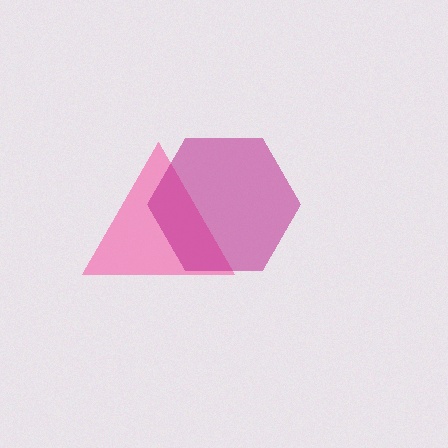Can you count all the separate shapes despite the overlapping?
Yes, there are 2 separate shapes.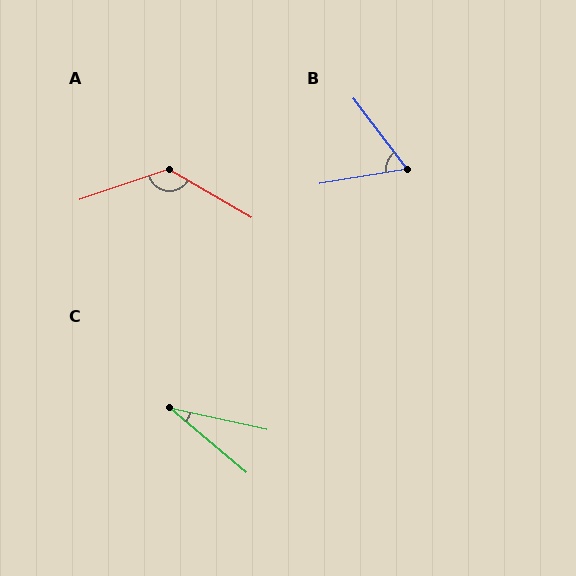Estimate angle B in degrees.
Approximately 62 degrees.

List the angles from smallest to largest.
C (28°), B (62°), A (131°).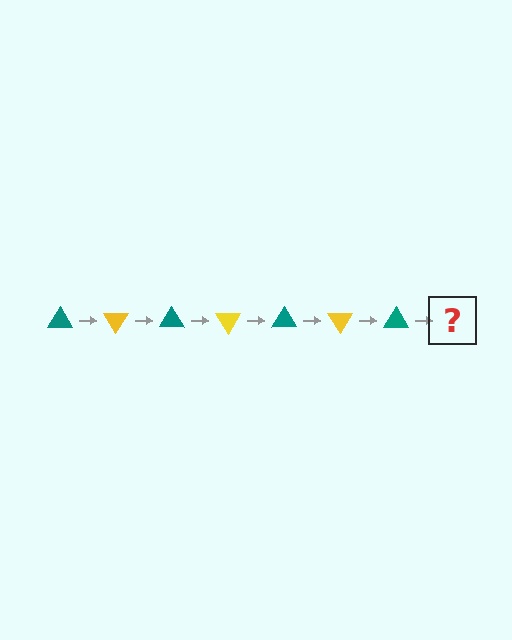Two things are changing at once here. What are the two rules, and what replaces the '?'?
The two rules are that it rotates 60 degrees each step and the color cycles through teal and yellow. The '?' should be a yellow triangle, rotated 420 degrees from the start.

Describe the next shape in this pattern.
It should be a yellow triangle, rotated 420 degrees from the start.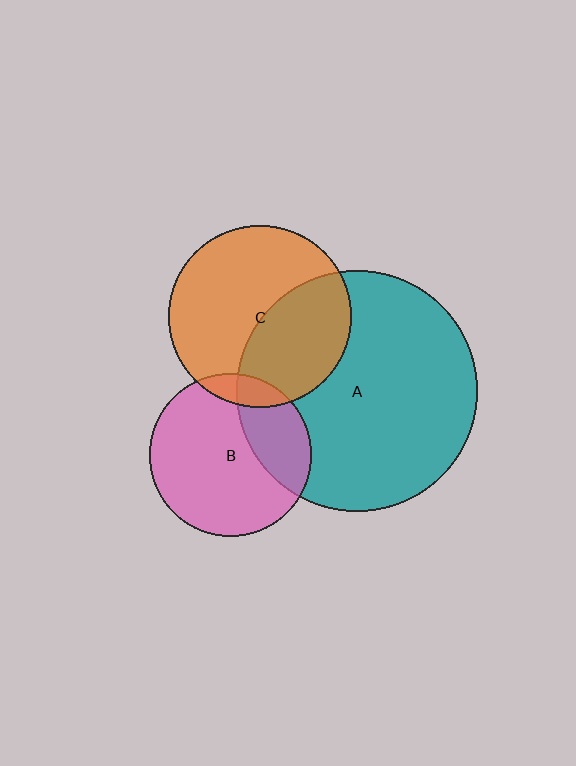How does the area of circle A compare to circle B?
Approximately 2.2 times.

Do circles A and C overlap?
Yes.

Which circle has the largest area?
Circle A (teal).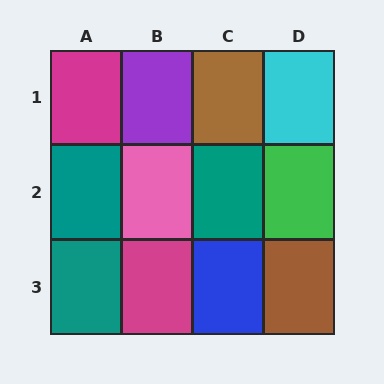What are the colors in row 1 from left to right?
Magenta, purple, brown, cyan.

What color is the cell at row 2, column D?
Green.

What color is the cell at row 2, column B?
Pink.